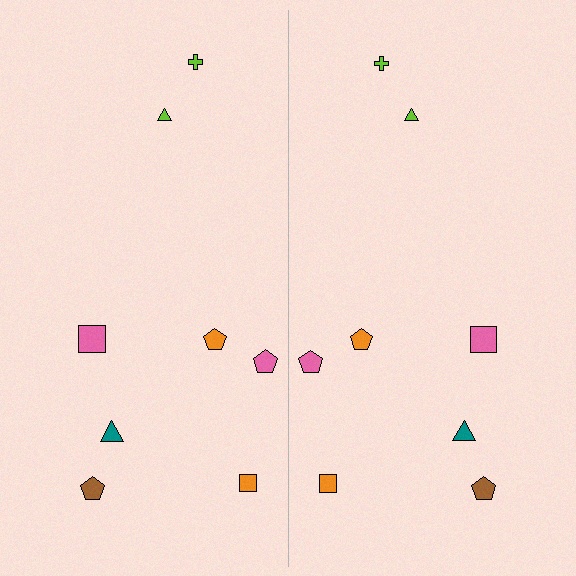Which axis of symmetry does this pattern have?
The pattern has a vertical axis of symmetry running through the center of the image.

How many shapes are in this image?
There are 16 shapes in this image.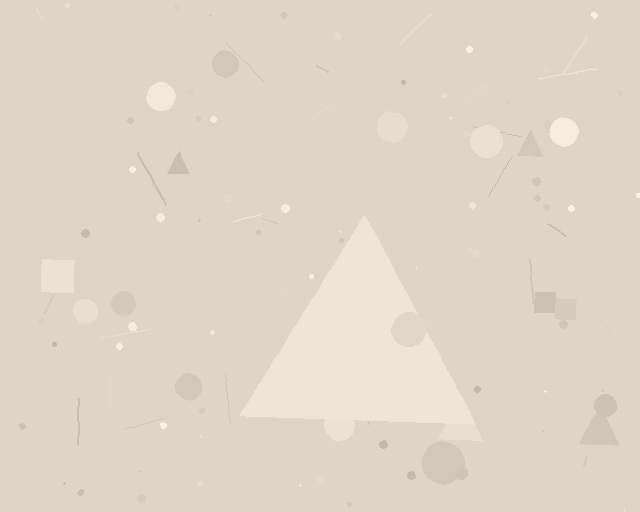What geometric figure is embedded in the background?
A triangle is embedded in the background.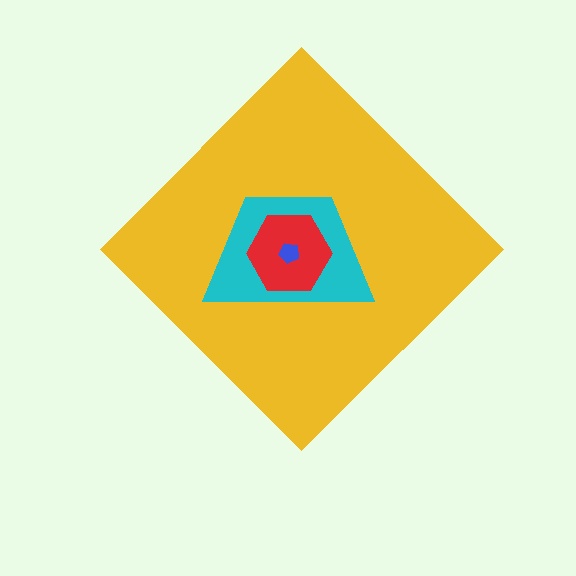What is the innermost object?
The blue pentagon.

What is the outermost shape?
The yellow diamond.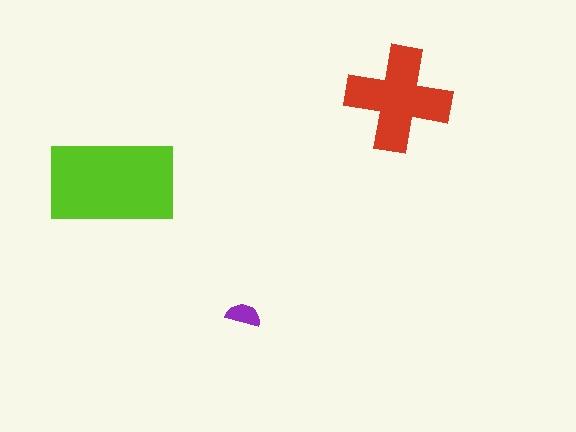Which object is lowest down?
The purple semicircle is bottommost.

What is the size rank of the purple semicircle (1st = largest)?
3rd.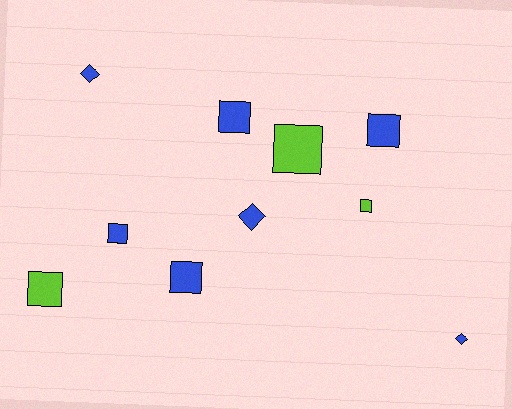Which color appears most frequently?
Blue, with 7 objects.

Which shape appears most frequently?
Square, with 7 objects.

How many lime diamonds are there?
There are no lime diamonds.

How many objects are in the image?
There are 10 objects.